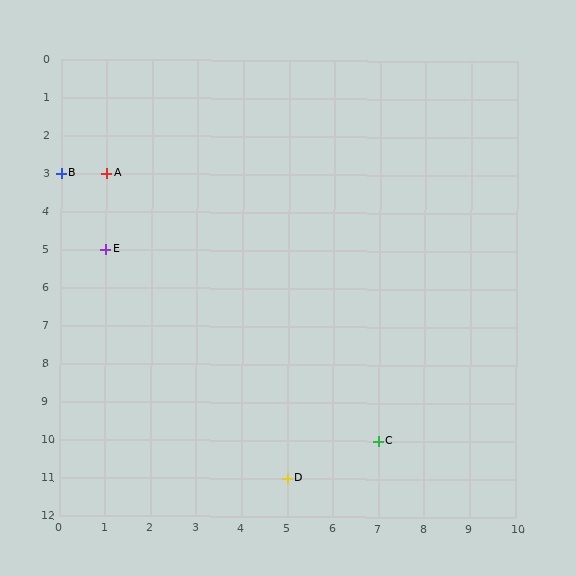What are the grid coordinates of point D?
Point D is at grid coordinates (5, 11).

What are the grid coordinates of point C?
Point C is at grid coordinates (7, 10).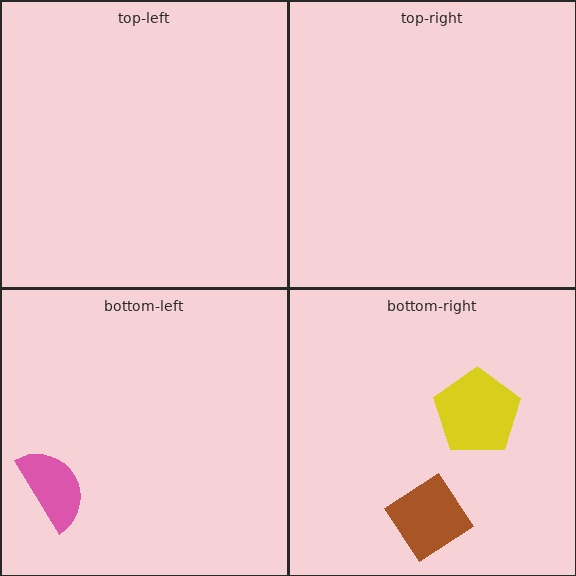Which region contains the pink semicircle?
The bottom-left region.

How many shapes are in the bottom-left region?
1.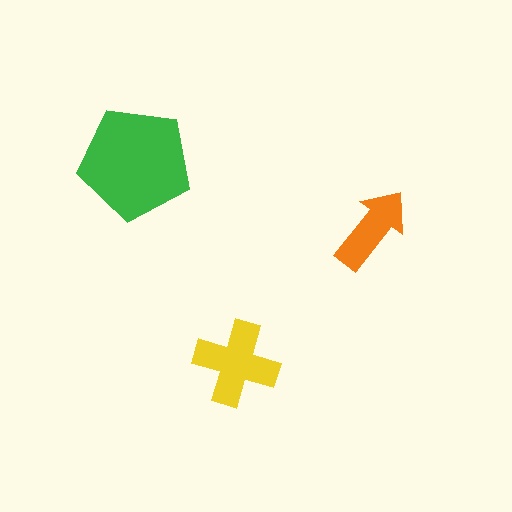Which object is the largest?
The green pentagon.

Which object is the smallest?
The orange arrow.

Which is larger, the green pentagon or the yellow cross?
The green pentagon.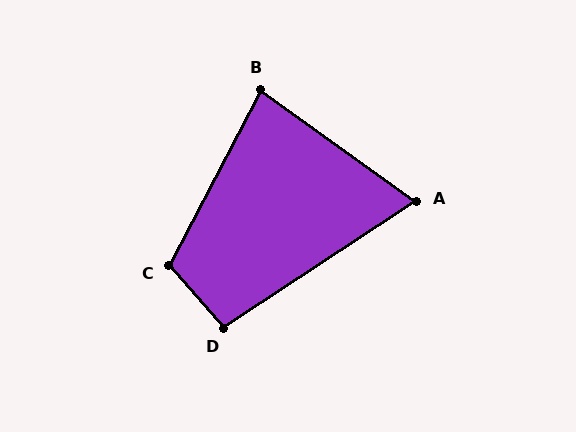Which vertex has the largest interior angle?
C, at approximately 111 degrees.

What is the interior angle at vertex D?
Approximately 98 degrees (obtuse).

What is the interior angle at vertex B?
Approximately 82 degrees (acute).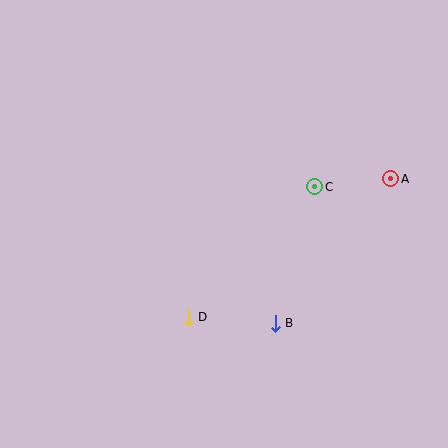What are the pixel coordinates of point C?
Point C is at (315, 187).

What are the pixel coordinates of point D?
Point D is at (188, 317).